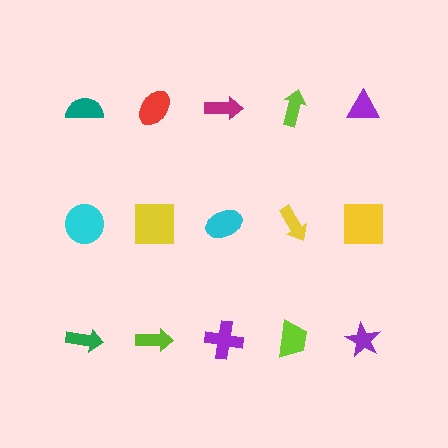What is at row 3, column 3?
A purple cross.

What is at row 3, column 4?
A lime trapezoid.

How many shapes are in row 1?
5 shapes.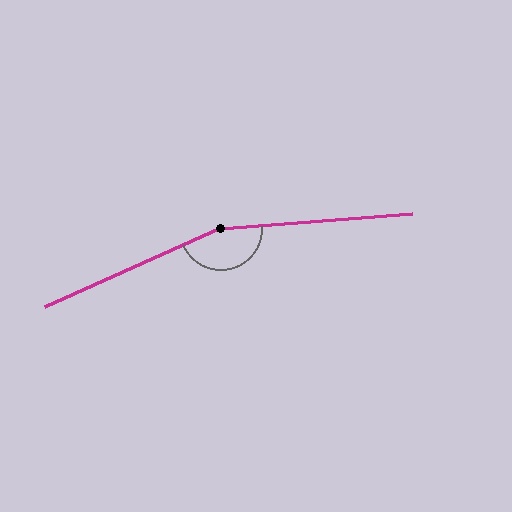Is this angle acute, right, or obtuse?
It is obtuse.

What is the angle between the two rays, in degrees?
Approximately 160 degrees.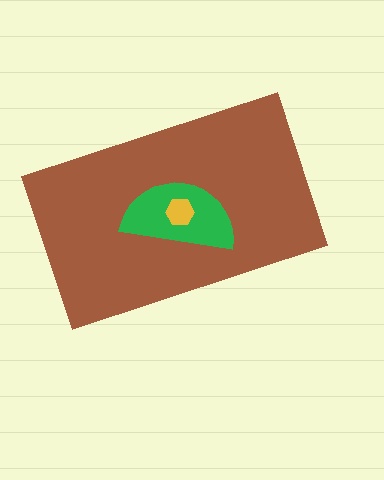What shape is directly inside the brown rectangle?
The green semicircle.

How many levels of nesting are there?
3.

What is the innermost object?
The yellow hexagon.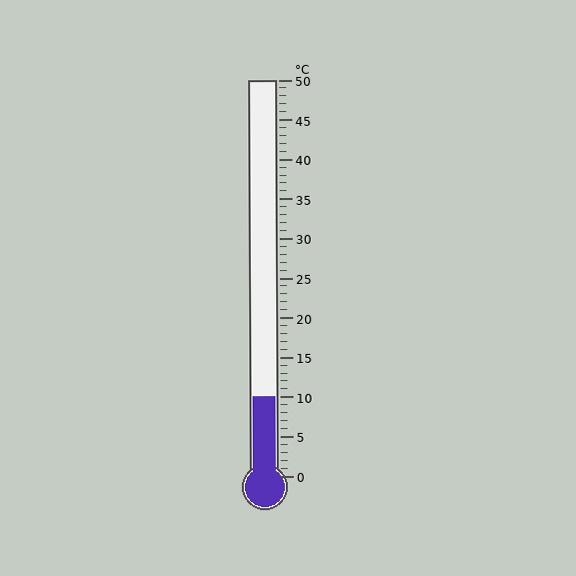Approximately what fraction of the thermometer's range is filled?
The thermometer is filled to approximately 20% of its range.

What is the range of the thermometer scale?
The thermometer scale ranges from 0°C to 50°C.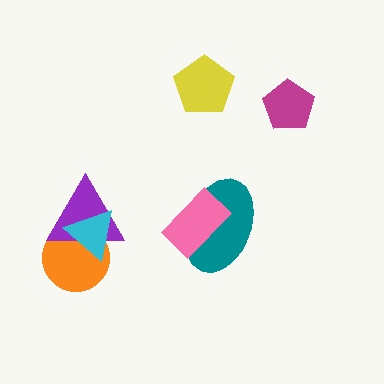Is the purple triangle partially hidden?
Yes, it is partially covered by another shape.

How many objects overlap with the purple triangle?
2 objects overlap with the purple triangle.